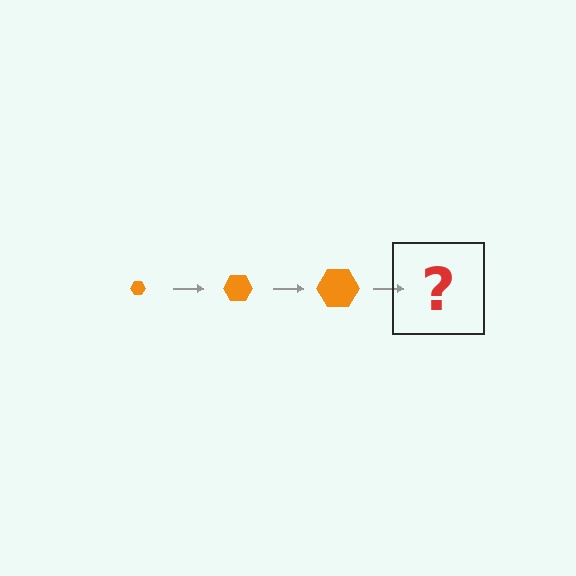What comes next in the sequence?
The next element should be an orange hexagon, larger than the previous one.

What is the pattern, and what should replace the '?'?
The pattern is that the hexagon gets progressively larger each step. The '?' should be an orange hexagon, larger than the previous one.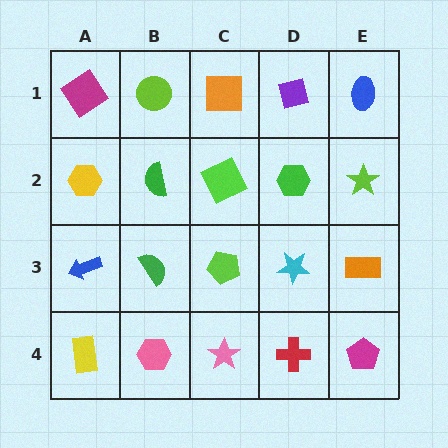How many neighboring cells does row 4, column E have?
2.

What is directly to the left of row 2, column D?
A lime square.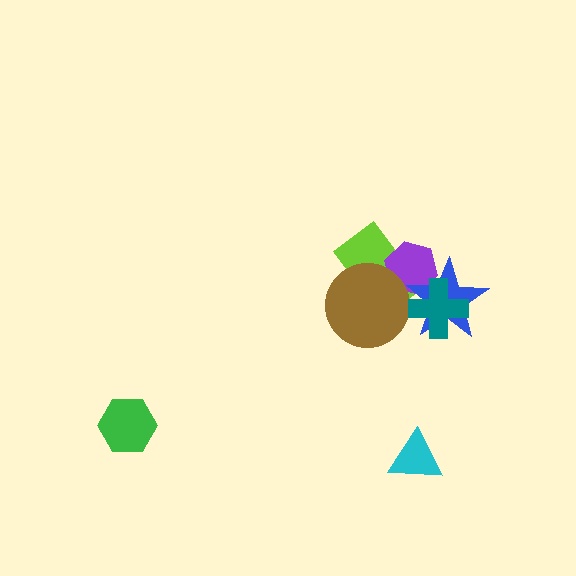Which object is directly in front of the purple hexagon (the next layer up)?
The brown circle is directly in front of the purple hexagon.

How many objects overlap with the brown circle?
2 objects overlap with the brown circle.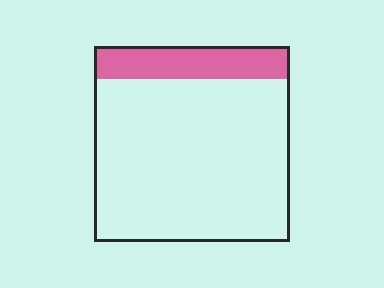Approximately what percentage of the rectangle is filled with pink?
Approximately 15%.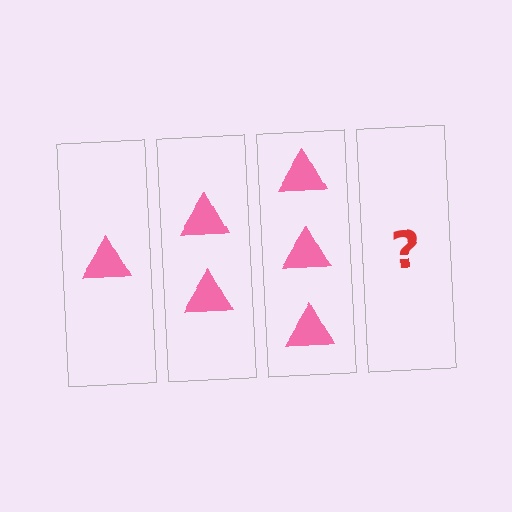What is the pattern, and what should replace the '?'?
The pattern is that each step adds one more triangle. The '?' should be 4 triangles.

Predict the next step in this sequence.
The next step is 4 triangles.